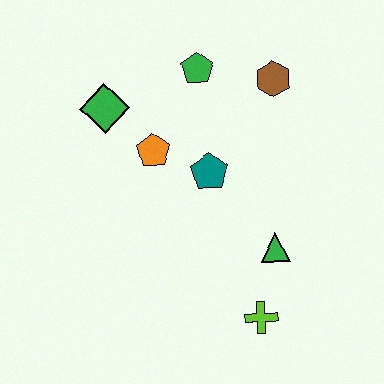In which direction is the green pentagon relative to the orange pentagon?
The green pentagon is above the orange pentagon.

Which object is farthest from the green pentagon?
The lime cross is farthest from the green pentagon.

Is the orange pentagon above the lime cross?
Yes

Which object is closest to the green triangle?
The lime cross is closest to the green triangle.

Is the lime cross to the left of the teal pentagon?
No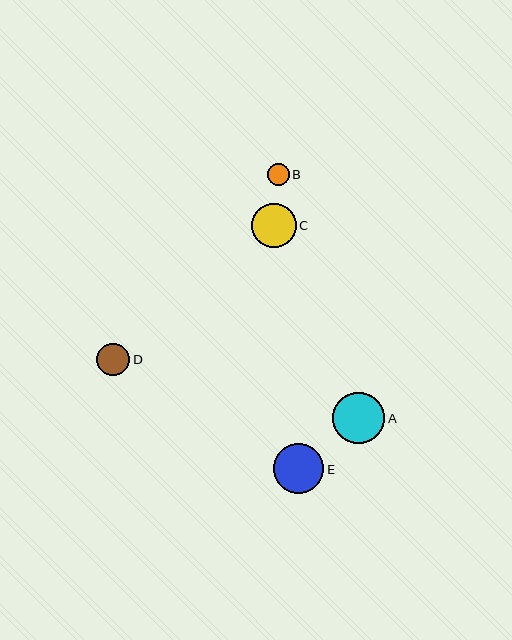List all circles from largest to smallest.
From largest to smallest: A, E, C, D, B.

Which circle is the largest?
Circle A is the largest with a size of approximately 52 pixels.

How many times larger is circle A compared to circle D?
Circle A is approximately 1.6 times the size of circle D.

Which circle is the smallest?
Circle B is the smallest with a size of approximately 22 pixels.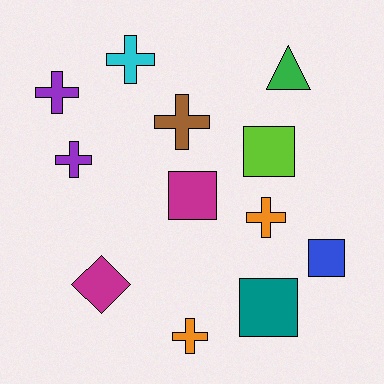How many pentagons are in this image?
There are no pentagons.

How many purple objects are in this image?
There are 2 purple objects.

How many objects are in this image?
There are 12 objects.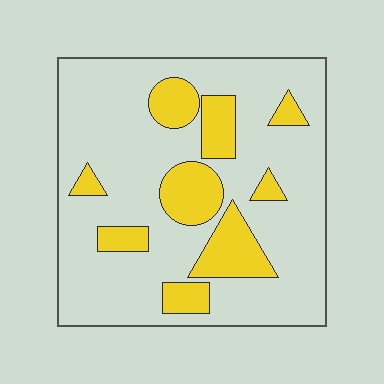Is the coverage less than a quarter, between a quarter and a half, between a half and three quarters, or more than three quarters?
Less than a quarter.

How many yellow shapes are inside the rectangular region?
9.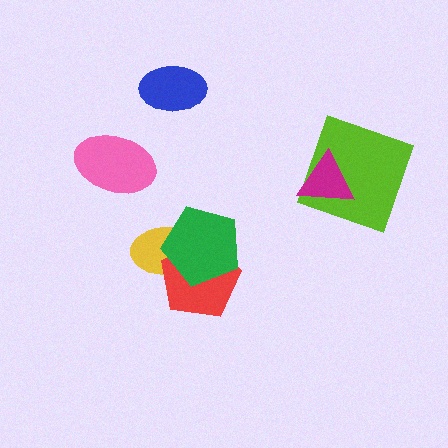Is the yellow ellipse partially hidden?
Yes, it is partially covered by another shape.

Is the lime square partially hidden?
Yes, it is partially covered by another shape.